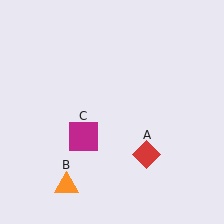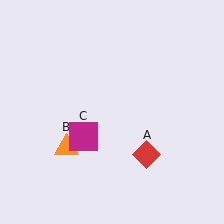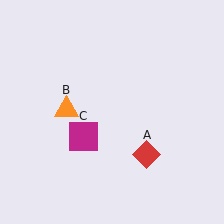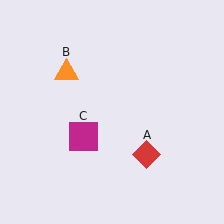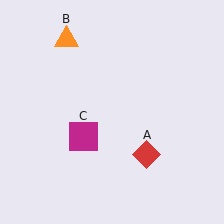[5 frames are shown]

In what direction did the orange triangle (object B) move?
The orange triangle (object B) moved up.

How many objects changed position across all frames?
1 object changed position: orange triangle (object B).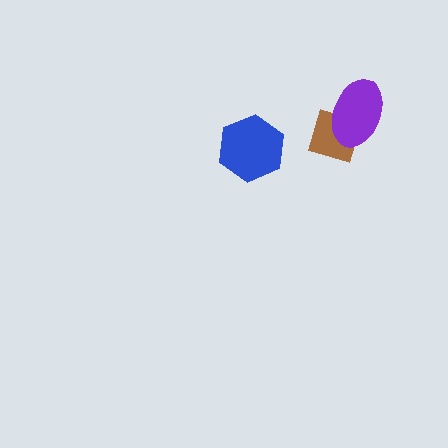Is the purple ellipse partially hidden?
No, no other shape covers it.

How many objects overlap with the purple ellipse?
1 object overlaps with the purple ellipse.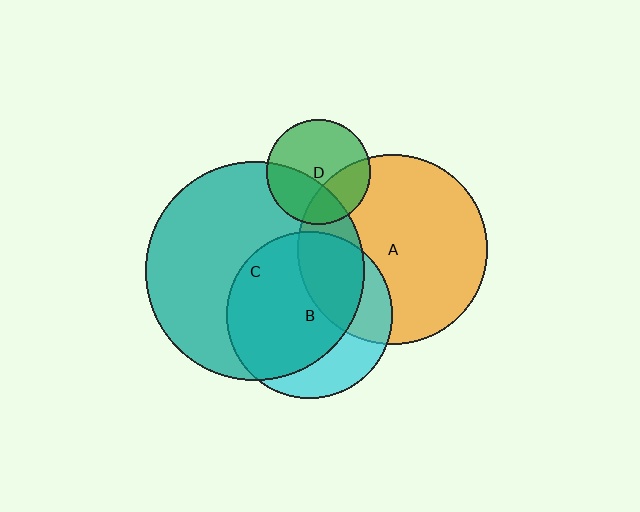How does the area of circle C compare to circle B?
Approximately 1.7 times.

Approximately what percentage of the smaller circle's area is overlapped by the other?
Approximately 35%.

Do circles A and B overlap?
Yes.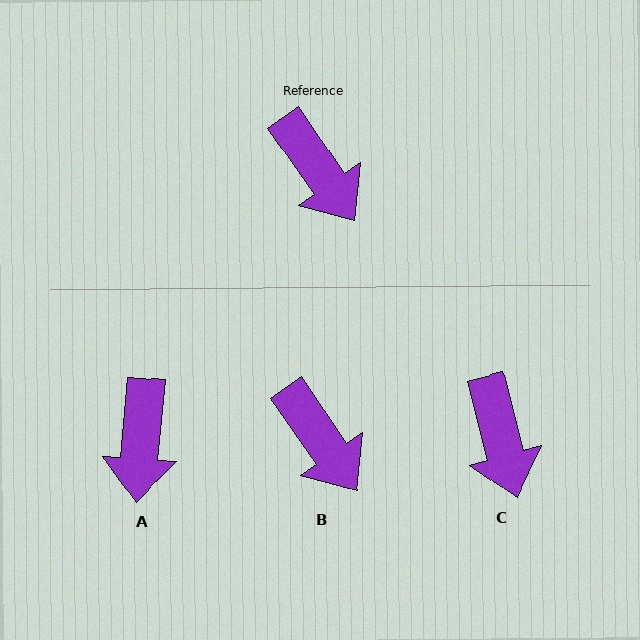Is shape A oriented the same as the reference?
No, it is off by about 40 degrees.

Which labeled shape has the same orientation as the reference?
B.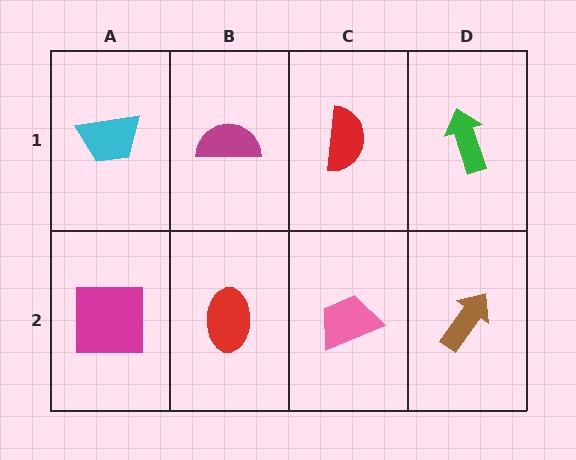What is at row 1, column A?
A cyan trapezoid.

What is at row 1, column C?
A red semicircle.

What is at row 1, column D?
A green arrow.